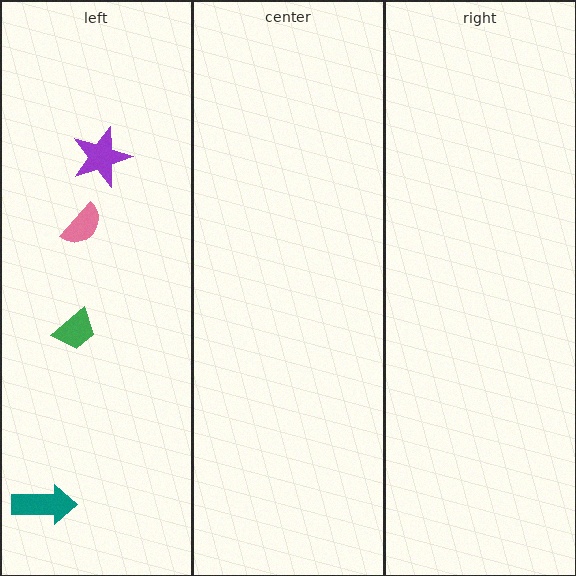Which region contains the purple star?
The left region.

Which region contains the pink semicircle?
The left region.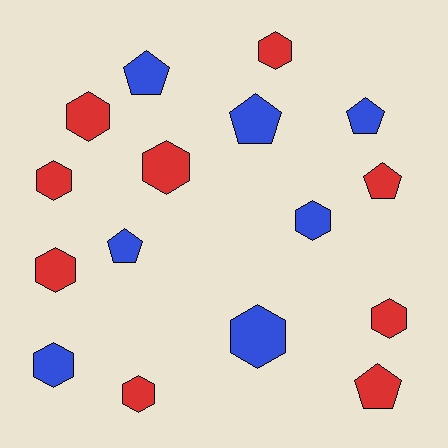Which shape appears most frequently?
Hexagon, with 10 objects.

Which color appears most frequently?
Red, with 9 objects.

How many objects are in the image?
There are 16 objects.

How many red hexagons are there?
There are 7 red hexagons.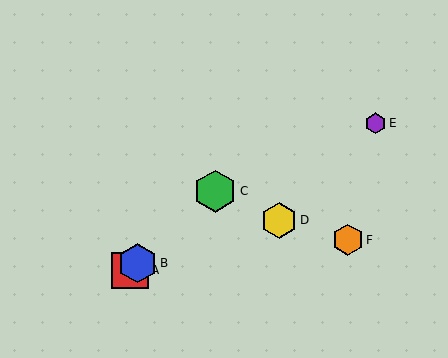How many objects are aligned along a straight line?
3 objects (A, B, C) are aligned along a straight line.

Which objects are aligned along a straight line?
Objects A, B, C are aligned along a straight line.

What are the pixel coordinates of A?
Object A is at (130, 270).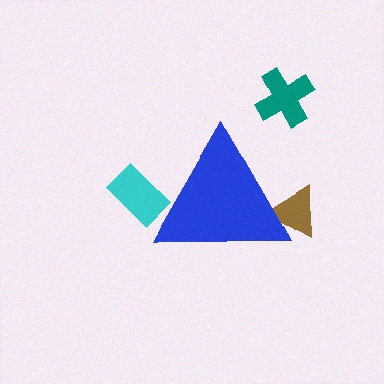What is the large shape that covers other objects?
A blue triangle.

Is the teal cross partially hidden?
No, the teal cross is fully visible.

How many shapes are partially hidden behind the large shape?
2 shapes are partially hidden.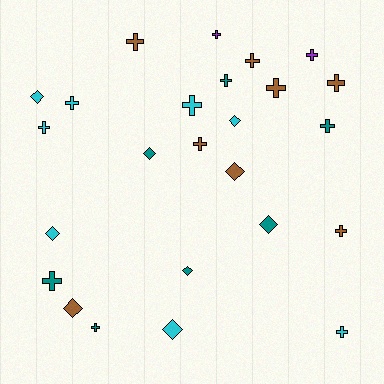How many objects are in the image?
There are 25 objects.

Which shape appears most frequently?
Cross, with 16 objects.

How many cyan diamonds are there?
There are 4 cyan diamonds.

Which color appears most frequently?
Cyan, with 8 objects.